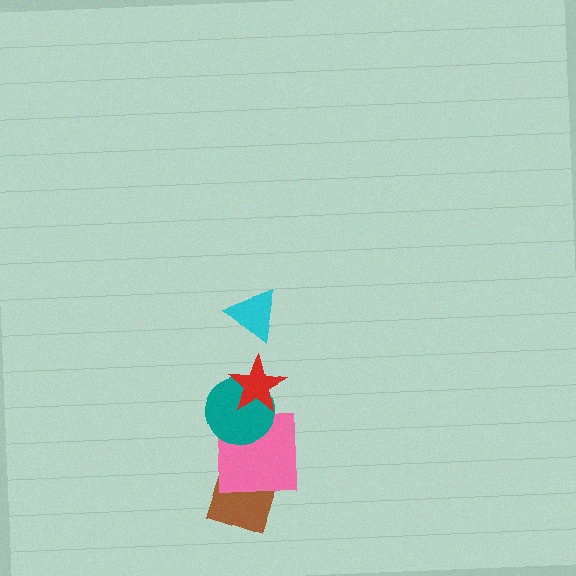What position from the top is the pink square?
The pink square is 4th from the top.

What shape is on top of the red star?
The cyan triangle is on top of the red star.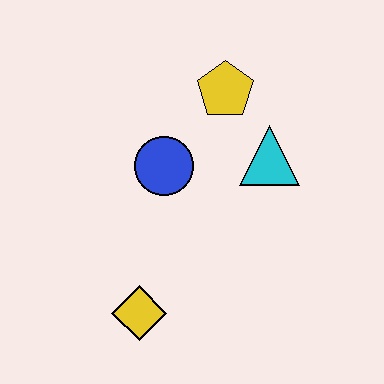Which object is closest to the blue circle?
The yellow pentagon is closest to the blue circle.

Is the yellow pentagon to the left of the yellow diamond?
No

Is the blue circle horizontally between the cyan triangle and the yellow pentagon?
No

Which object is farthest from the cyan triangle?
The yellow diamond is farthest from the cyan triangle.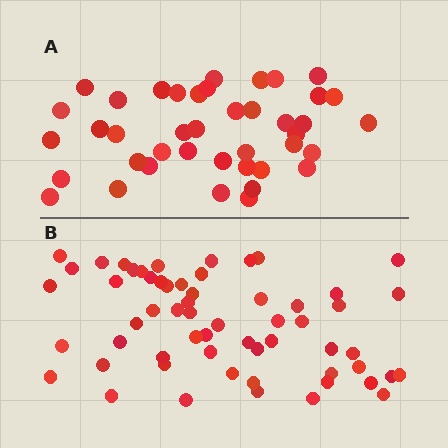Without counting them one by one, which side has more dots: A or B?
Region B (the bottom region) has more dots.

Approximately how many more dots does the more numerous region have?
Region B has approximately 20 more dots than region A.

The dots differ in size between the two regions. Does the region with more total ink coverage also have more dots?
No. Region A has more total ink coverage because its dots are larger, but region B actually contains more individual dots. Total area can be misleading — the number of items is what matters here.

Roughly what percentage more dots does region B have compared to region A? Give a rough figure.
About 45% more.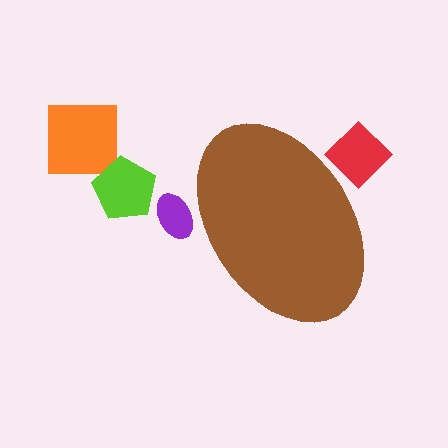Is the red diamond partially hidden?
Yes, the red diamond is partially hidden behind the brown ellipse.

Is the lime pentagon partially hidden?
No, the lime pentagon is fully visible.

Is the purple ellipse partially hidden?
Yes, the purple ellipse is partially hidden behind the brown ellipse.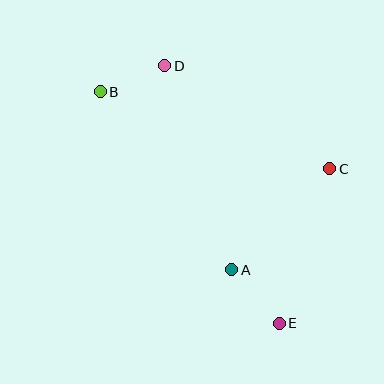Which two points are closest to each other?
Points B and D are closest to each other.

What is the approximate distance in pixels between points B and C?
The distance between B and C is approximately 242 pixels.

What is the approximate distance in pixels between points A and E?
The distance between A and E is approximately 71 pixels.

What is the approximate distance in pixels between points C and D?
The distance between C and D is approximately 195 pixels.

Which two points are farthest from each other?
Points B and E are farthest from each other.